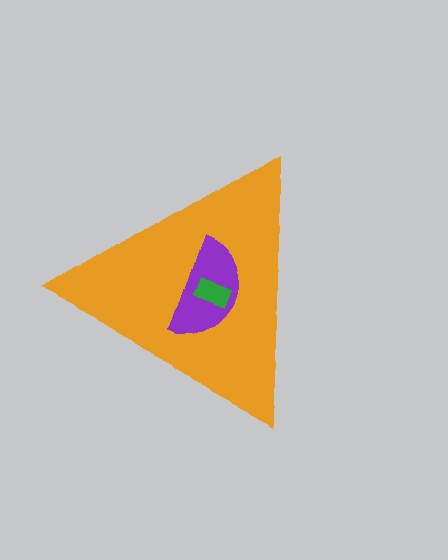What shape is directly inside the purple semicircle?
The green rectangle.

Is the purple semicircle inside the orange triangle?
Yes.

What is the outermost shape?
The orange triangle.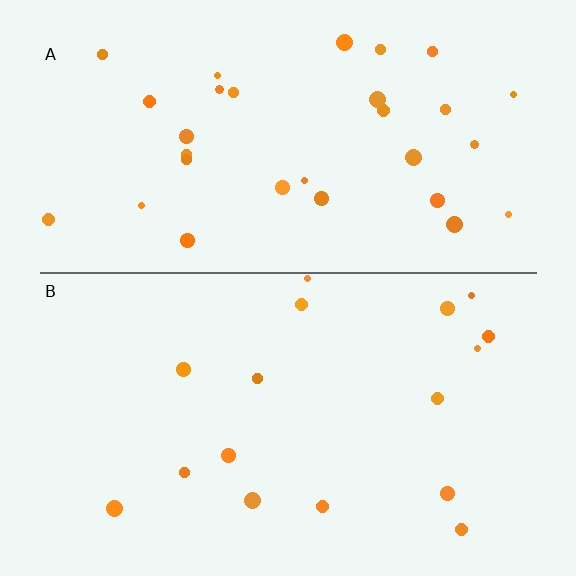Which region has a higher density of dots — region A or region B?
A (the top).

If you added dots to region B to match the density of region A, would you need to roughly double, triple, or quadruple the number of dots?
Approximately double.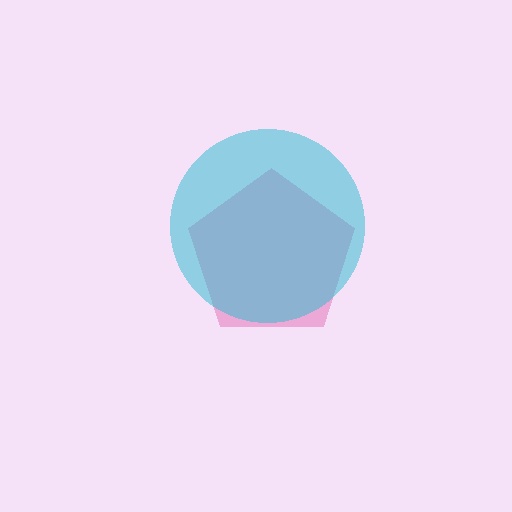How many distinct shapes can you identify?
There are 2 distinct shapes: a pink pentagon, a cyan circle.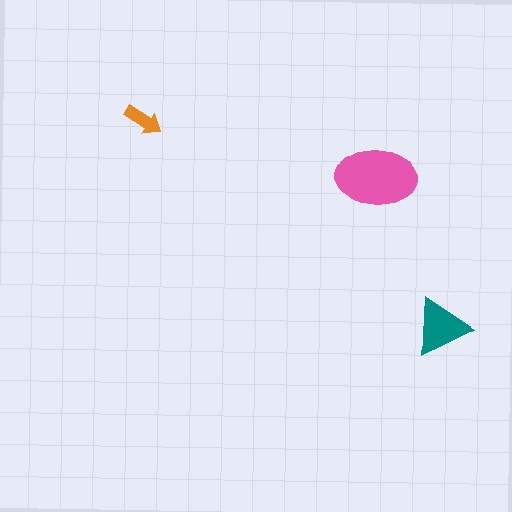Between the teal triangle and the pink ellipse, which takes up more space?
The pink ellipse.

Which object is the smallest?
The orange arrow.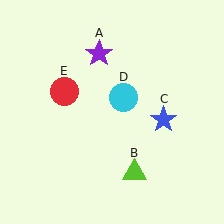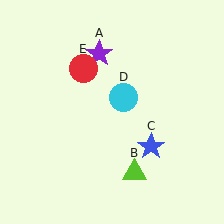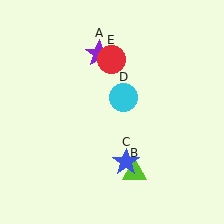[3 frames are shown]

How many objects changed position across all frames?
2 objects changed position: blue star (object C), red circle (object E).